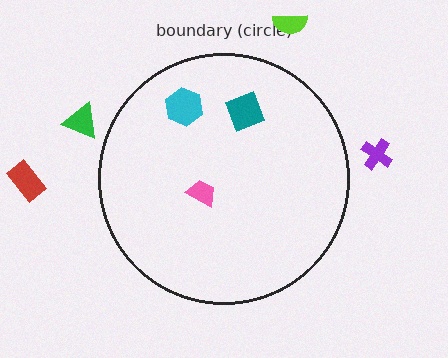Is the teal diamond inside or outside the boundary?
Inside.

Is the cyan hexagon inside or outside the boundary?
Inside.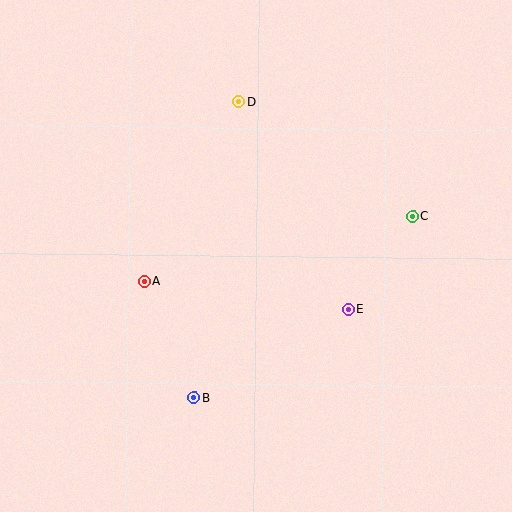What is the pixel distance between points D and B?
The distance between D and B is 300 pixels.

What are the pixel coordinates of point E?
Point E is at (349, 309).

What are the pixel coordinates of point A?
Point A is at (144, 281).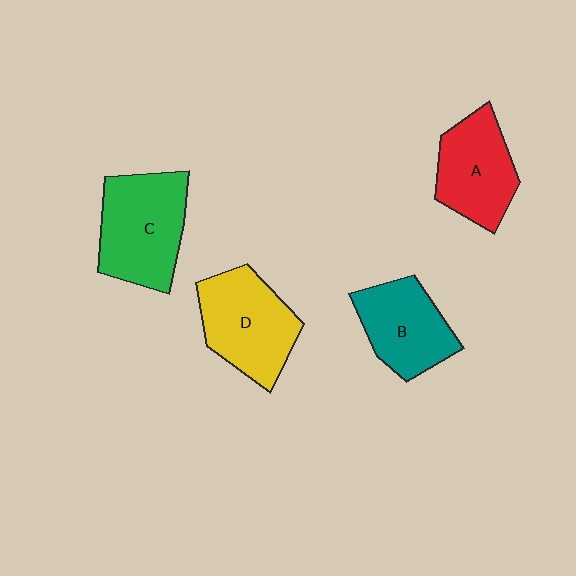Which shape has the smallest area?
Shape B (teal).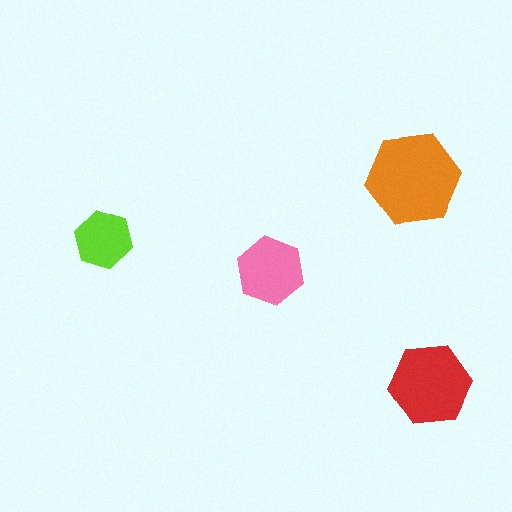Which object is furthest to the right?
The red hexagon is rightmost.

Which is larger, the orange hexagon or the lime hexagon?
The orange one.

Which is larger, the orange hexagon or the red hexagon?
The orange one.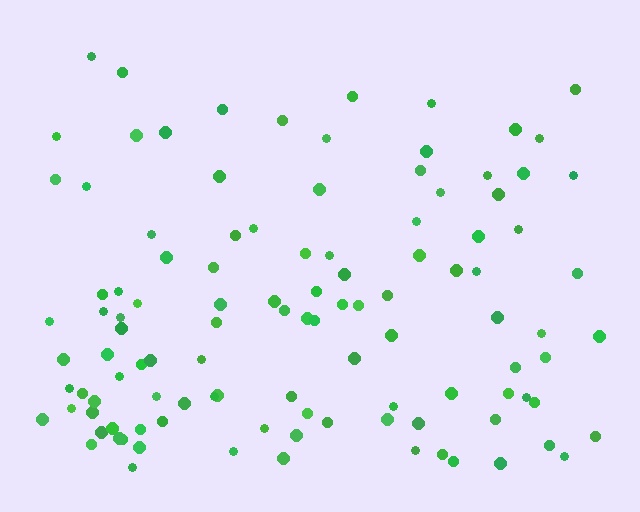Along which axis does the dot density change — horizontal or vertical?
Vertical.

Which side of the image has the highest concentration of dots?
The bottom.